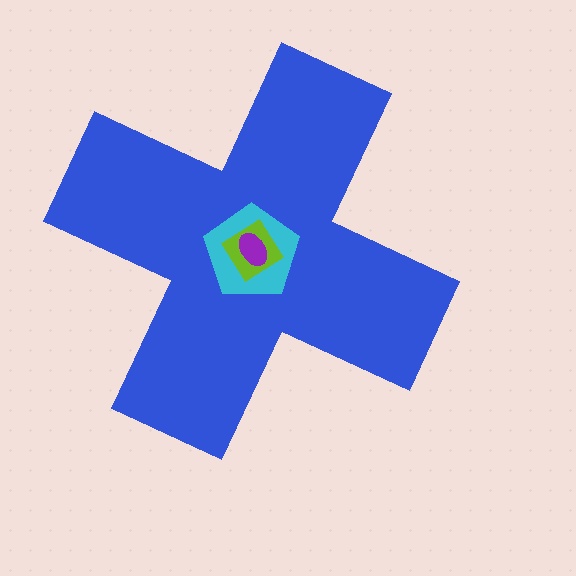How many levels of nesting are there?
4.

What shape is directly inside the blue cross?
The cyan pentagon.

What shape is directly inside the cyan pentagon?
The lime diamond.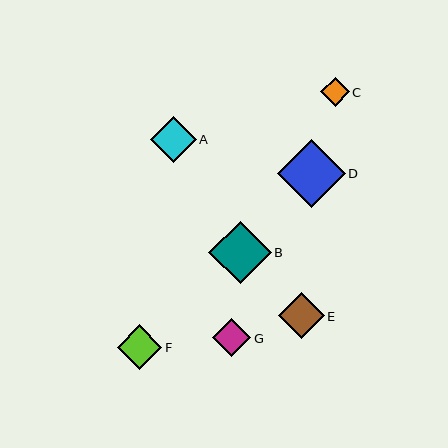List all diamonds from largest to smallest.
From largest to smallest: D, B, E, A, F, G, C.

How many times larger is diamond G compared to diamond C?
Diamond G is approximately 1.3 times the size of diamond C.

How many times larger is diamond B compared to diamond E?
Diamond B is approximately 1.3 times the size of diamond E.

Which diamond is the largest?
Diamond D is the largest with a size of approximately 68 pixels.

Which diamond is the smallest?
Diamond C is the smallest with a size of approximately 28 pixels.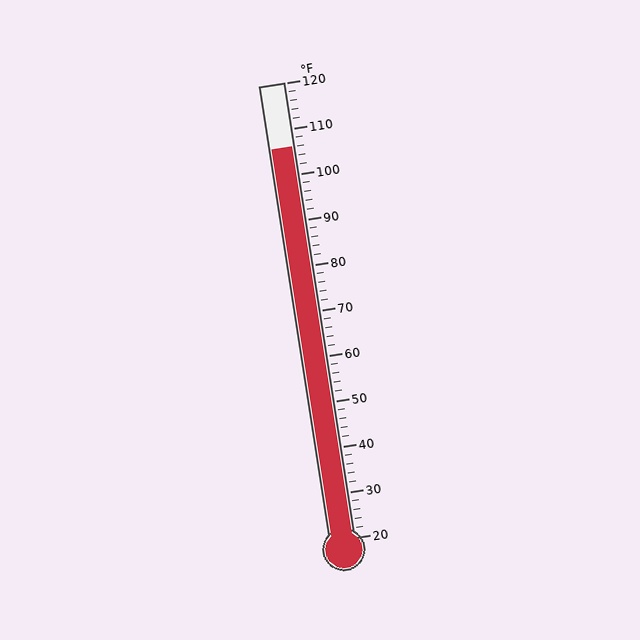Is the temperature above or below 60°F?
The temperature is above 60°F.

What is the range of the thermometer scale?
The thermometer scale ranges from 20°F to 120°F.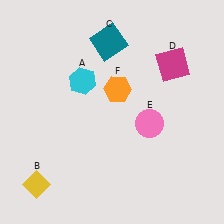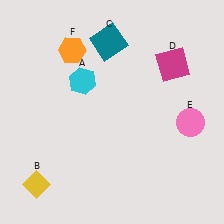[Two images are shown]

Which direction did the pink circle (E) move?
The pink circle (E) moved right.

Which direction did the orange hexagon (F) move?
The orange hexagon (F) moved left.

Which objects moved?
The objects that moved are: the pink circle (E), the orange hexagon (F).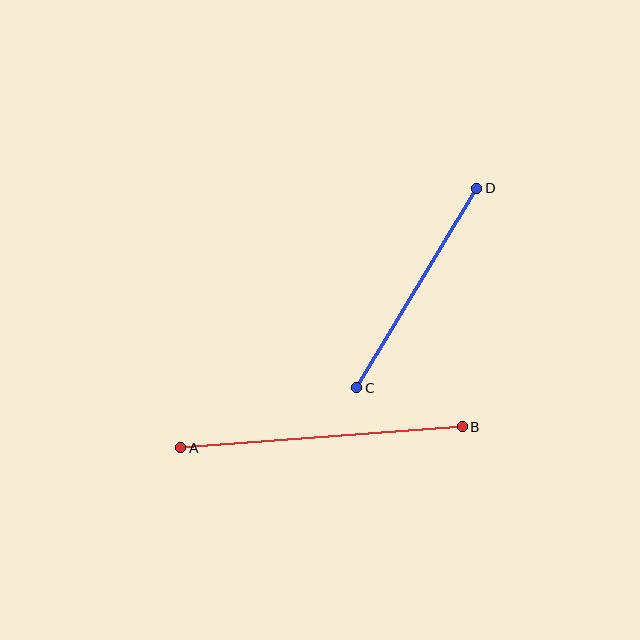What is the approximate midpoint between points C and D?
The midpoint is at approximately (417, 288) pixels.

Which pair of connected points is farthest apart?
Points A and B are farthest apart.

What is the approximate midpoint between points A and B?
The midpoint is at approximately (321, 437) pixels.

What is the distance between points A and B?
The distance is approximately 282 pixels.